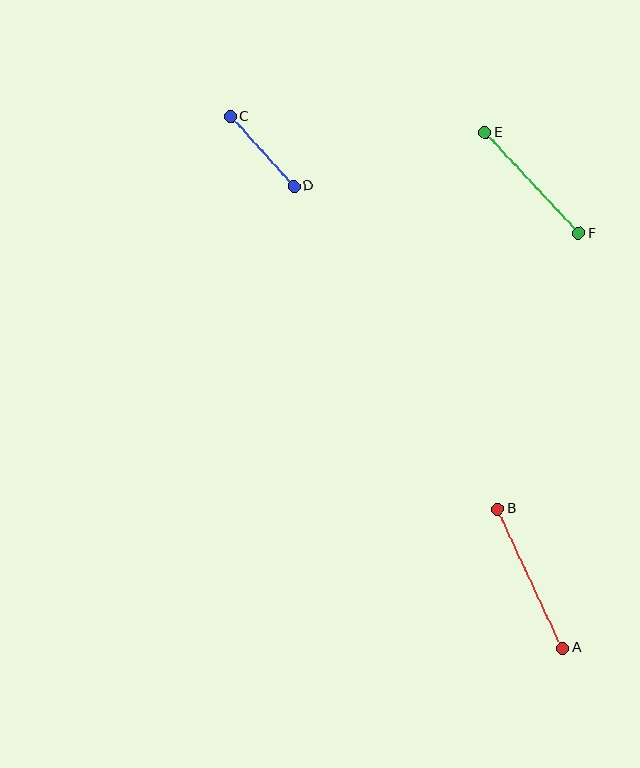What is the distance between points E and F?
The distance is approximately 138 pixels.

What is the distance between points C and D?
The distance is approximately 94 pixels.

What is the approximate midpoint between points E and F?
The midpoint is at approximately (532, 183) pixels.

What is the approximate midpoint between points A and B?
The midpoint is at approximately (530, 578) pixels.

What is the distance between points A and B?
The distance is approximately 154 pixels.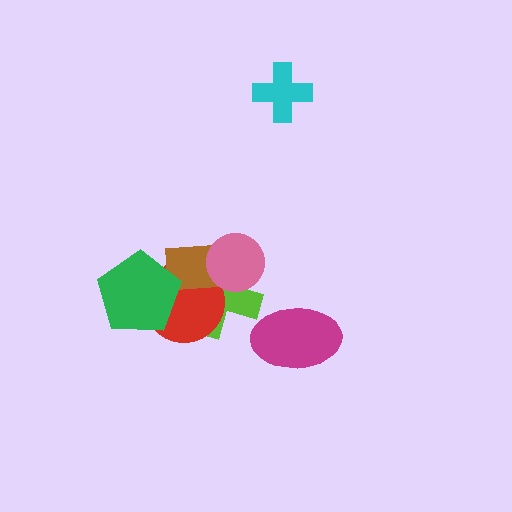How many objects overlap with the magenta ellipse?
0 objects overlap with the magenta ellipse.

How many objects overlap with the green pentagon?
2 objects overlap with the green pentagon.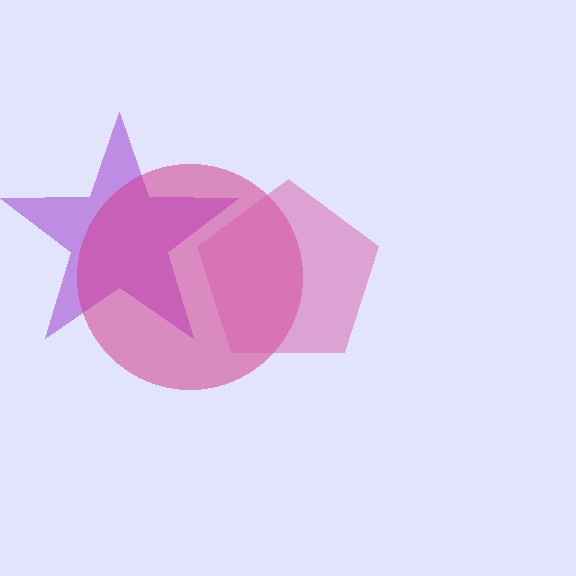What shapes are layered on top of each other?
The layered shapes are: a purple star, a magenta circle, a pink pentagon.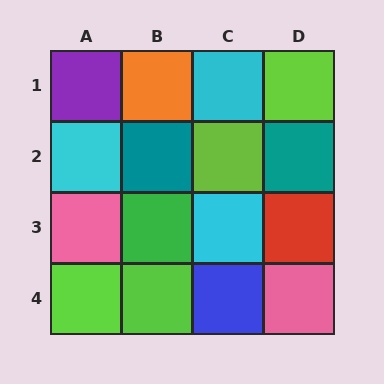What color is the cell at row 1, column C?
Cyan.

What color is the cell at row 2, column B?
Teal.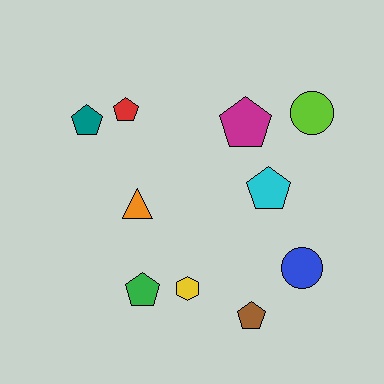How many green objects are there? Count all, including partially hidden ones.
There is 1 green object.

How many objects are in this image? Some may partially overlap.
There are 10 objects.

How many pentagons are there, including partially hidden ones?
There are 6 pentagons.